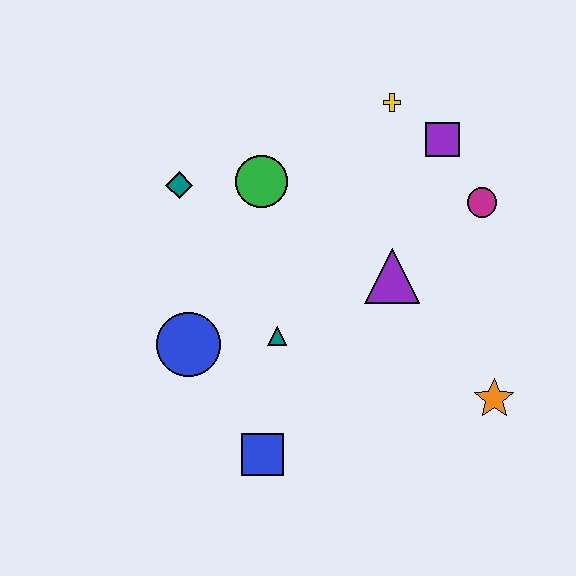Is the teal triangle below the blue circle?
No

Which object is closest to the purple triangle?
The magenta circle is closest to the purple triangle.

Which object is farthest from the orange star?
The teal diamond is farthest from the orange star.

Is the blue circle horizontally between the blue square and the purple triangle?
No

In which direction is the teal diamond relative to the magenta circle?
The teal diamond is to the left of the magenta circle.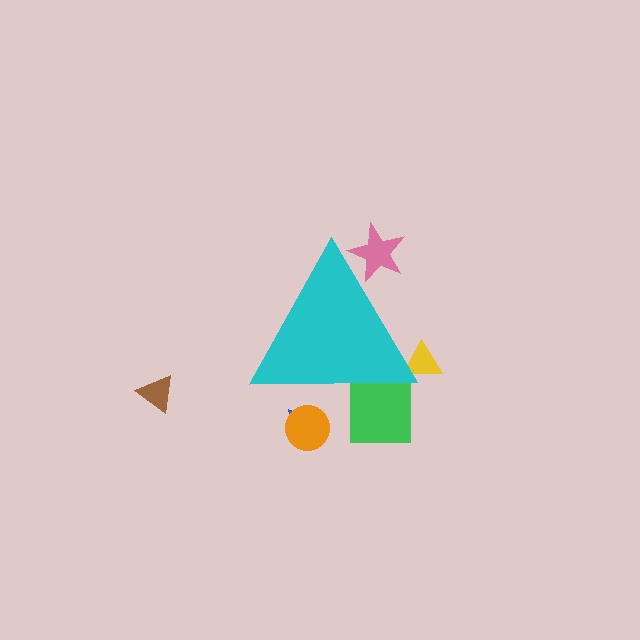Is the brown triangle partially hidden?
No, the brown triangle is fully visible.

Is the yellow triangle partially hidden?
Yes, the yellow triangle is partially hidden behind the cyan triangle.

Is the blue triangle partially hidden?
Yes, the blue triangle is partially hidden behind the cyan triangle.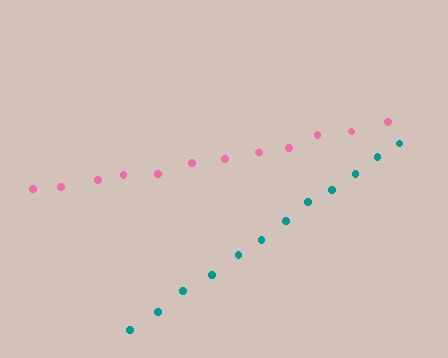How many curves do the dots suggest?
There are 2 distinct paths.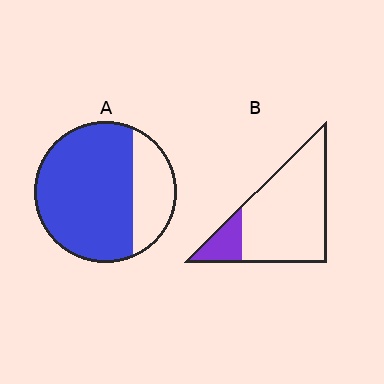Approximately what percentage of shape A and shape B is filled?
A is approximately 75% and B is approximately 15%.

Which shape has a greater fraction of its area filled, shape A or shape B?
Shape A.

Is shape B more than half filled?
No.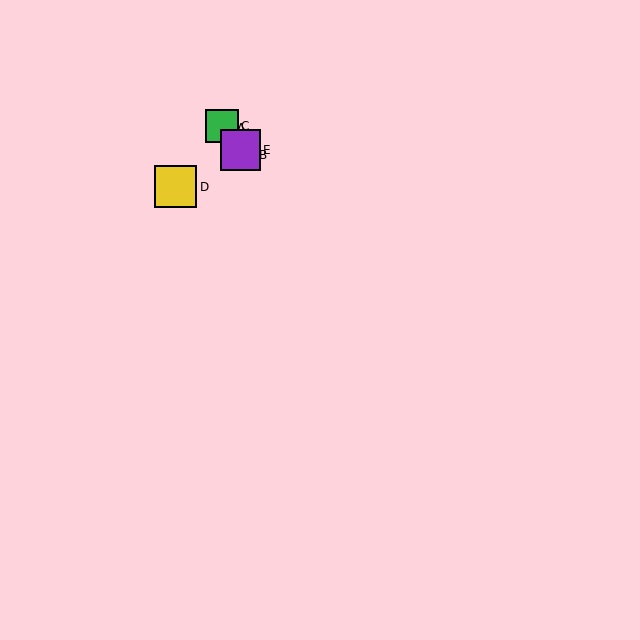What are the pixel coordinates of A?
Object A is at (224, 128).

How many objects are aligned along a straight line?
4 objects (A, B, C, E) are aligned along a straight line.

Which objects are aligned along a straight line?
Objects A, B, C, E are aligned along a straight line.